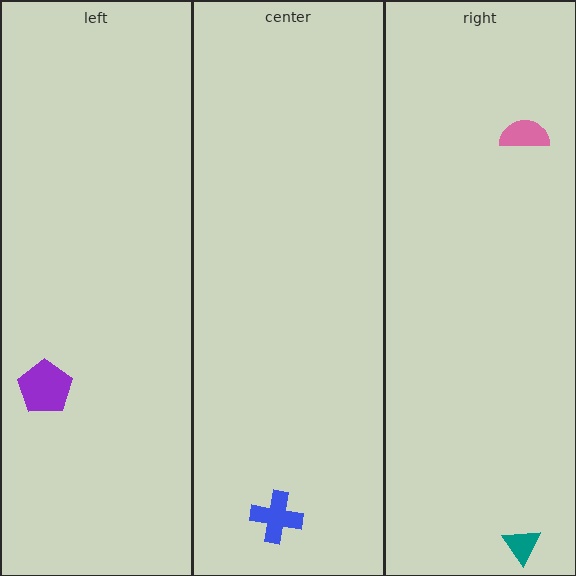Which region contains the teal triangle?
The right region.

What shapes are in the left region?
The purple pentagon.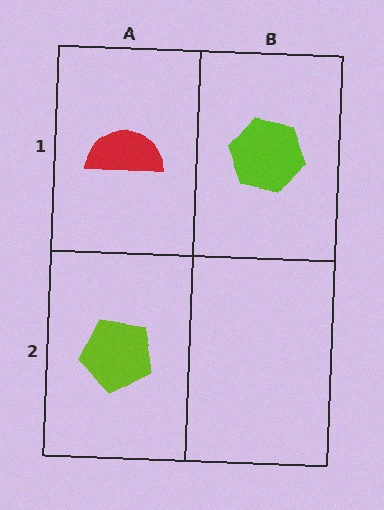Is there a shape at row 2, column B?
No, that cell is empty.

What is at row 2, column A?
A lime pentagon.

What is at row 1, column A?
A red semicircle.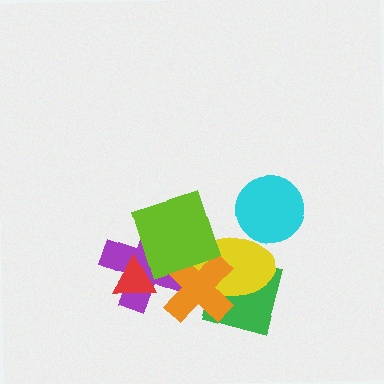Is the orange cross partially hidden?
Yes, it is partially covered by another shape.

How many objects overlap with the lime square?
3 objects overlap with the lime square.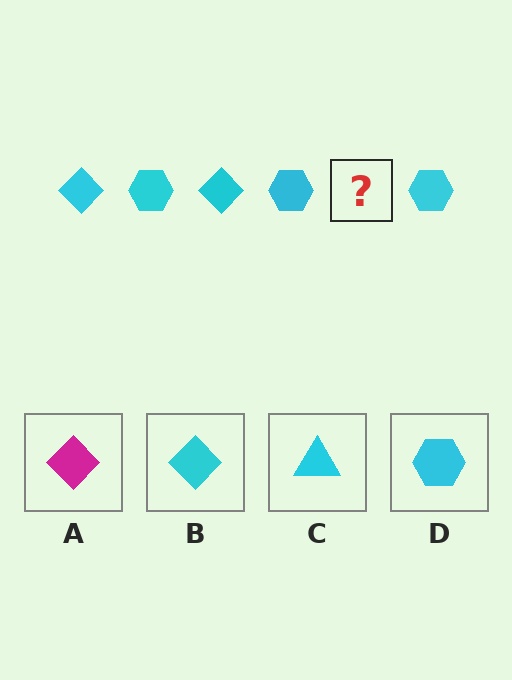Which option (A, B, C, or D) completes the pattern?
B.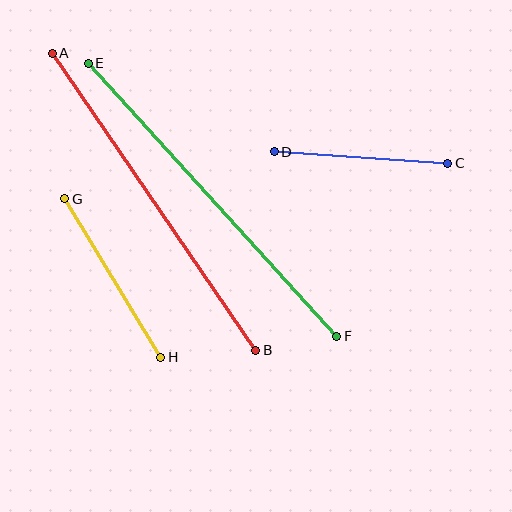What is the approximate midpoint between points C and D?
The midpoint is at approximately (361, 157) pixels.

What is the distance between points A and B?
The distance is approximately 360 pixels.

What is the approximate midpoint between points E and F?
The midpoint is at approximately (213, 200) pixels.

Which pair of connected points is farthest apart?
Points E and F are farthest apart.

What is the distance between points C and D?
The distance is approximately 174 pixels.